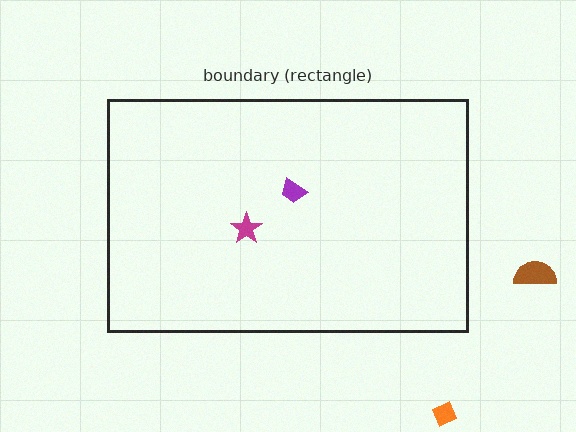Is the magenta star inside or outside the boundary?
Inside.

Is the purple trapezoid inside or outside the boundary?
Inside.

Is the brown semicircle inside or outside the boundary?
Outside.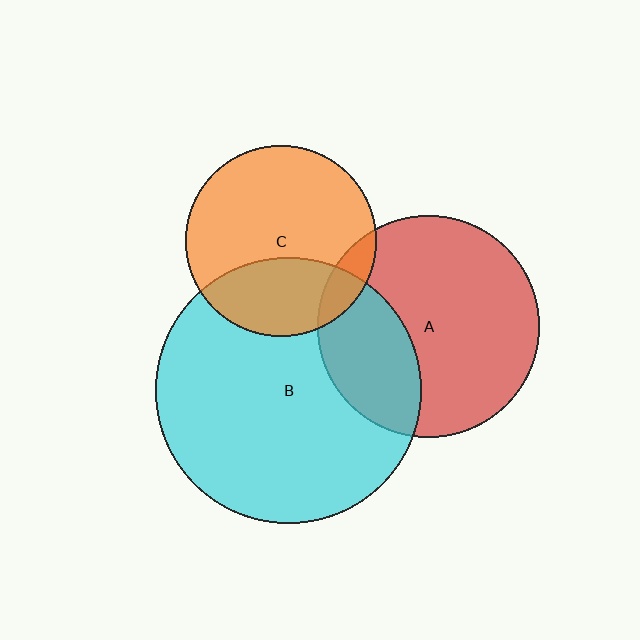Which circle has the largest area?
Circle B (cyan).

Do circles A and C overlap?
Yes.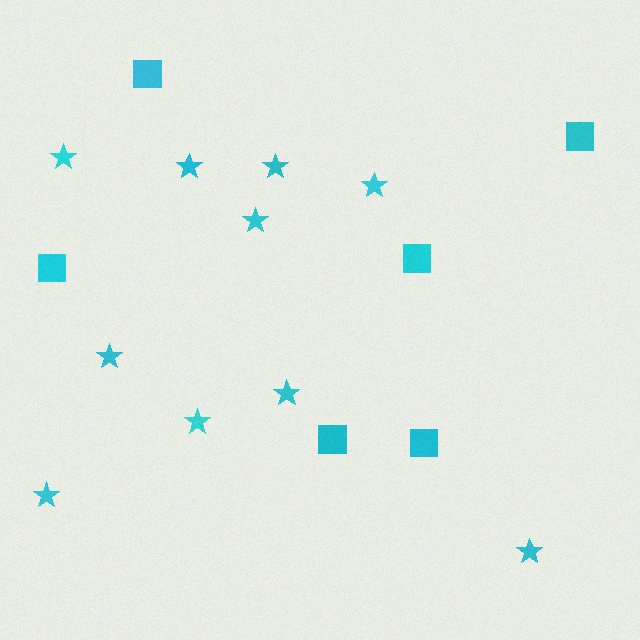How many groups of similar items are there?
There are 2 groups: one group of squares (6) and one group of stars (10).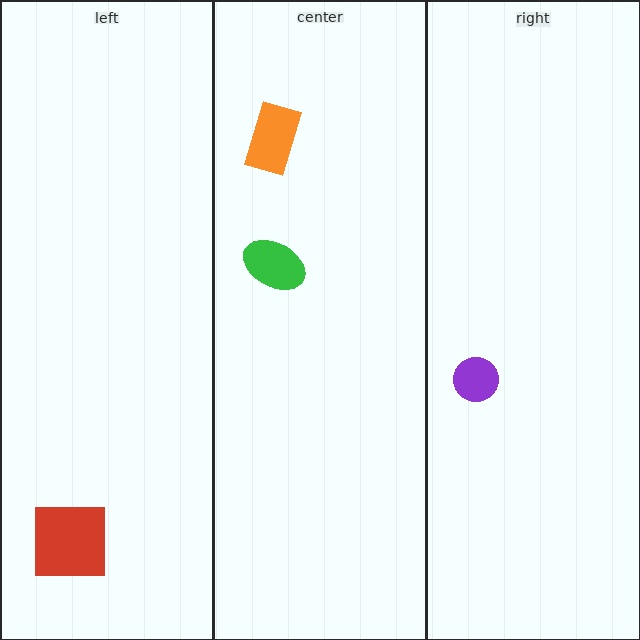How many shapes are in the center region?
2.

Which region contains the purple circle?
The right region.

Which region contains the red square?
The left region.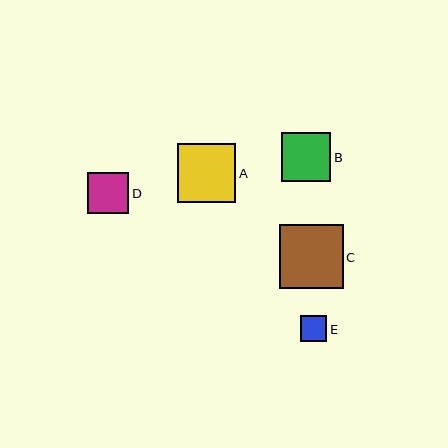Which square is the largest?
Square C is the largest with a size of approximately 64 pixels.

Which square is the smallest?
Square E is the smallest with a size of approximately 26 pixels.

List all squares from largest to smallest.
From largest to smallest: C, A, B, D, E.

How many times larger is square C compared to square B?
Square C is approximately 1.3 times the size of square B.